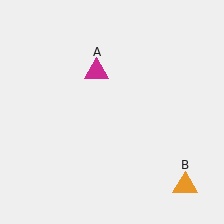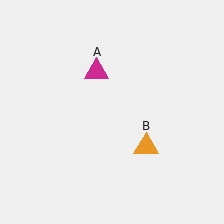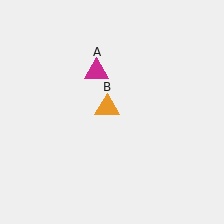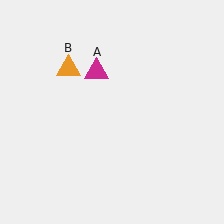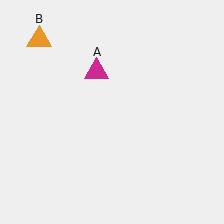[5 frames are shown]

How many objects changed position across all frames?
1 object changed position: orange triangle (object B).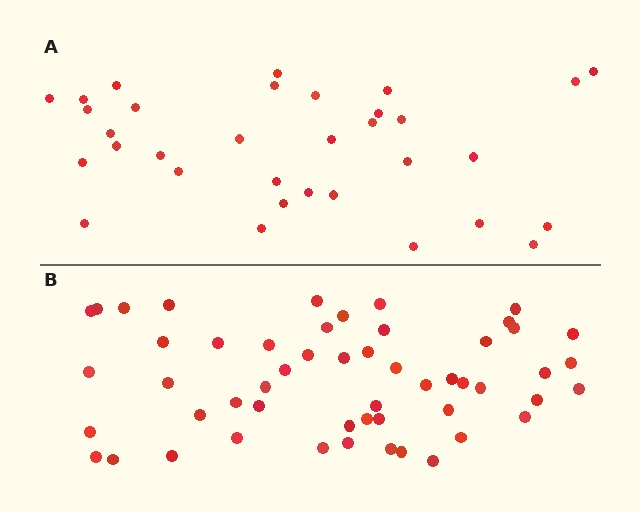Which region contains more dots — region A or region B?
Region B (the bottom region) has more dots.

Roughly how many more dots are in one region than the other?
Region B has approximately 20 more dots than region A.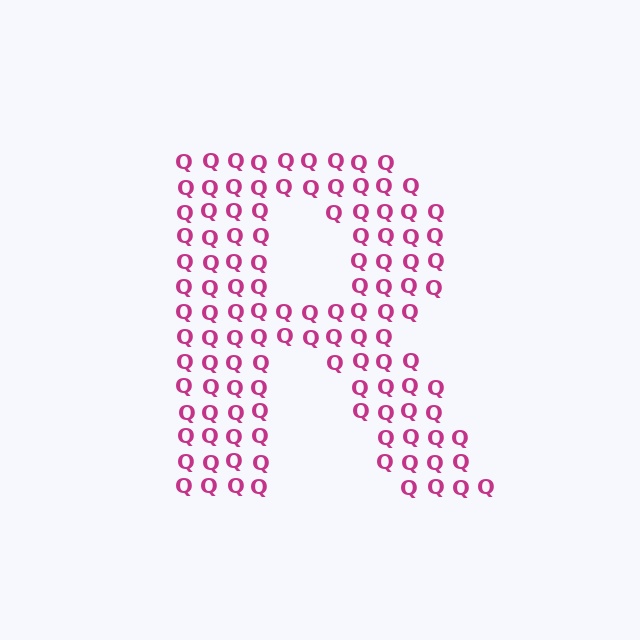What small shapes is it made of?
It is made of small letter Q's.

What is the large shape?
The large shape is the letter R.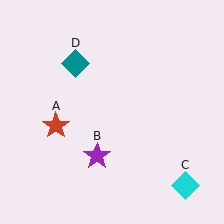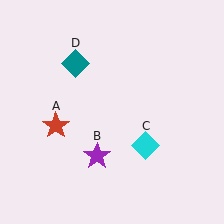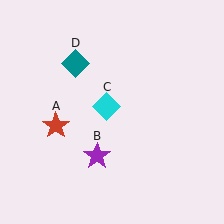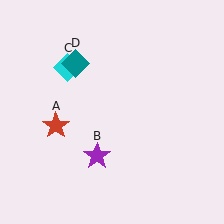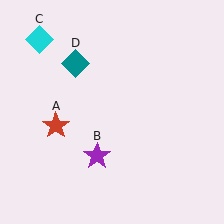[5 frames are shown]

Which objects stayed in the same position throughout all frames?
Red star (object A) and purple star (object B) and teal diamond (object D) remained stationary.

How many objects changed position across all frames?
1 object changed position: cyan diamond (object C).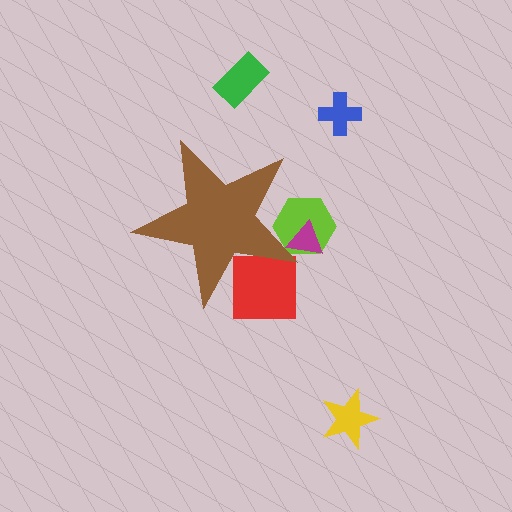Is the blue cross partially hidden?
No, the blue cross is fully visible.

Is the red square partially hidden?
Yes, the red square is partially hidden behind the brown star.